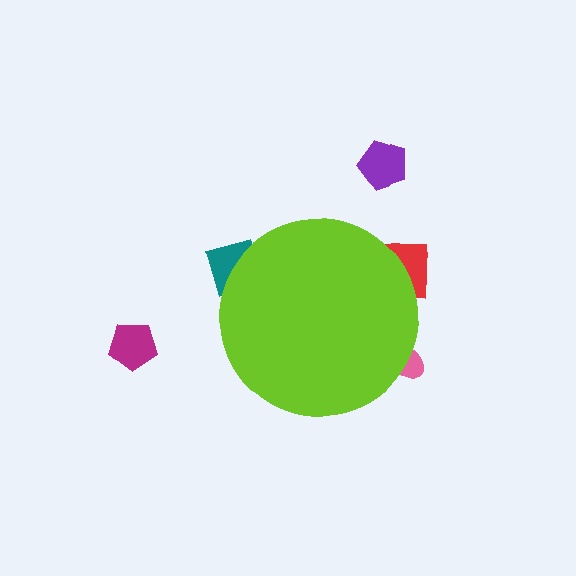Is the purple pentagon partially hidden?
No, the purple pentagon is fully visible.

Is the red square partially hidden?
Yes, the red square is partially hidden behind the lime circle.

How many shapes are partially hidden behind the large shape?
3 shapes are partially hidden.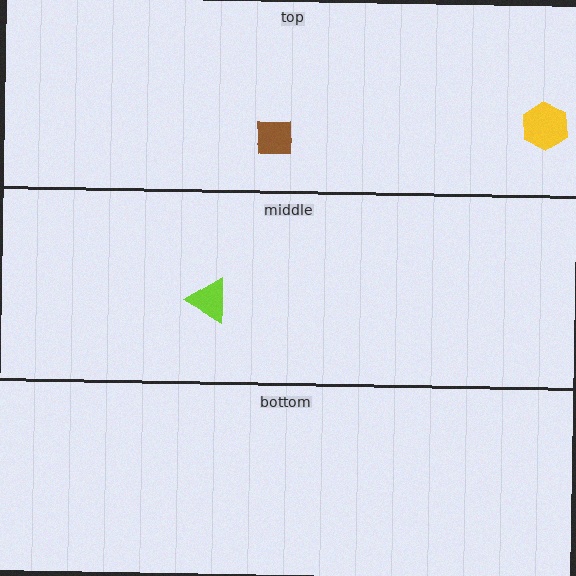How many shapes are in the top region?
2.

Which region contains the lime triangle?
The middle region.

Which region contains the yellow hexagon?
The top region.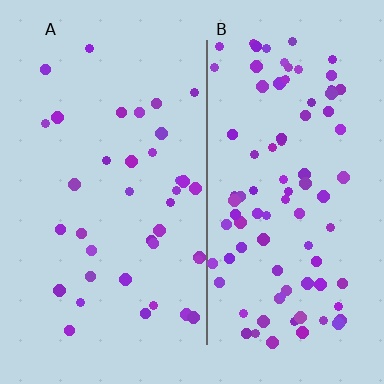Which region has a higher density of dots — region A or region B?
B (the right).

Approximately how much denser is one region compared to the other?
Approximately 2.4× — region B over region A.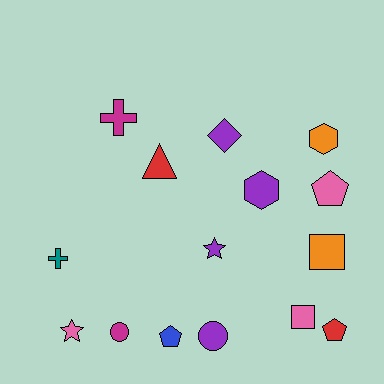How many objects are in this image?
There are 15 objects.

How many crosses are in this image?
There are 2 crosses.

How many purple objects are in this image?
There are 4 purple objects.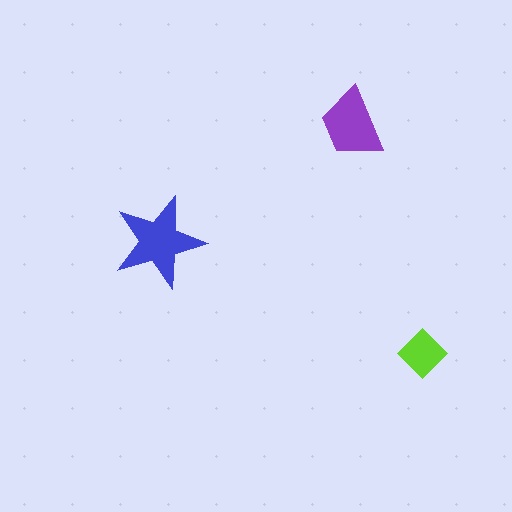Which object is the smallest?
The lime diamond.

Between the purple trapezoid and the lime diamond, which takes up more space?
The purple trapezoid.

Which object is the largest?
The blue star.